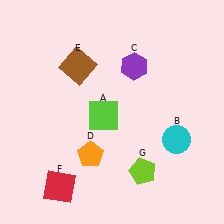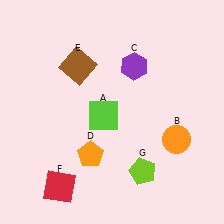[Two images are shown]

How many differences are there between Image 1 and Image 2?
There is 1 difference between the two images.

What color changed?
The circle (B) changed from cyan in Image 1 to orange in Image 2.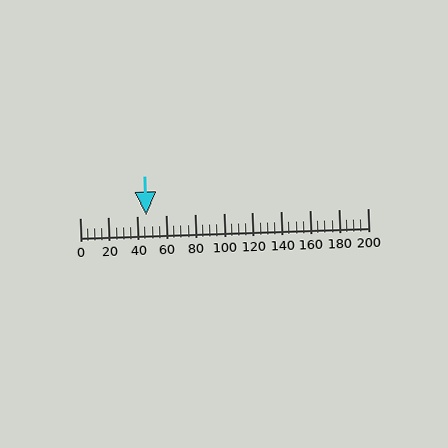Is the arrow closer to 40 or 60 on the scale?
The arrow is closer to 40.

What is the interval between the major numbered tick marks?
The major tick marks are spaced 20 units apart.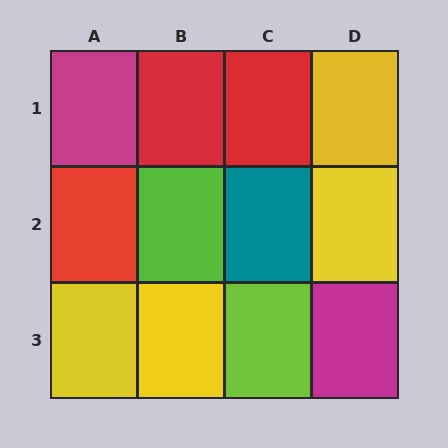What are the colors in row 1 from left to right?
Magenta, red, red, yellow.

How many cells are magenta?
2 cells are magenta.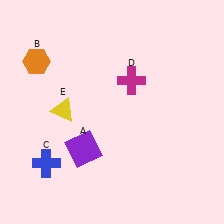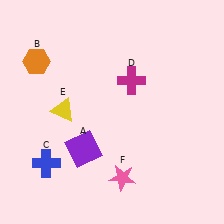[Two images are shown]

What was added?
A pink star (F) was added in Image 2.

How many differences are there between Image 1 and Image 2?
There is 1 difference between the two images.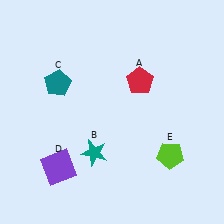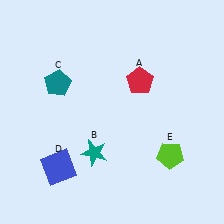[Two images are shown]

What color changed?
The square (D) changed from purple in Image 1 to blue in Image 2.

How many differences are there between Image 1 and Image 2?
There is 1 difference between the two images.